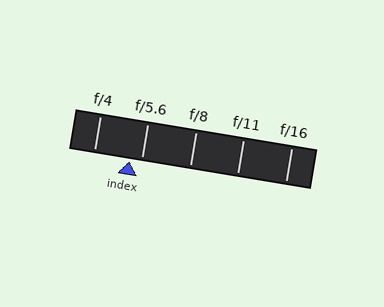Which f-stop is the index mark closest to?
The index mark is closest to f/5.6.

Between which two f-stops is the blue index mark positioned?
The index mark is between f/4 and f/5.6.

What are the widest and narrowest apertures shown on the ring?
The widest aperture shown is f/4 and the narrowest is f/16.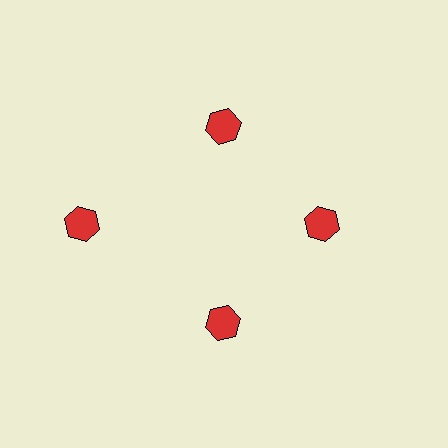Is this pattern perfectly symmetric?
No. The 4 red hexagons are arranged in a ring, but one element near the 9 o'clock position is pushed outward from the center, breaking the 4-fold rotational symmetry.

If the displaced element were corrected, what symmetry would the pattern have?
It would have 4-fold rotational symmetry — the pattern would map onto itself every 90 degrees.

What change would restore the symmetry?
The symmetry would be restored by moving it inward, back onto the ring so that all 4 hexagons sit at equal angles and equal distance from the center.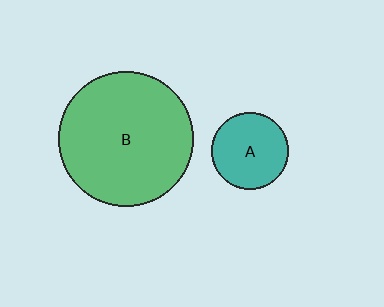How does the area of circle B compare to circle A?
Approximately 3.1 times.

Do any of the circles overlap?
No, none of the circles overlap.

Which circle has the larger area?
Circle B (green).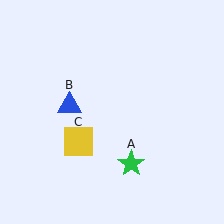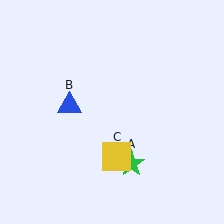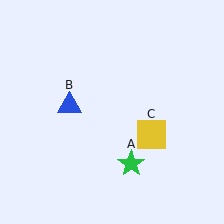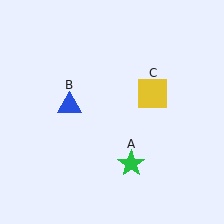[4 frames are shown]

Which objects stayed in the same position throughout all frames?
Green star (object A) and blue triangle (object B) remained stationary.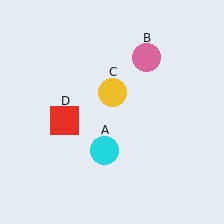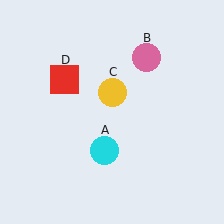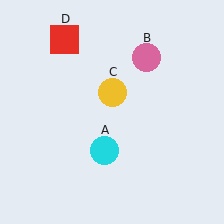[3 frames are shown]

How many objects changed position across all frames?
1 object changed position: red square (object D).